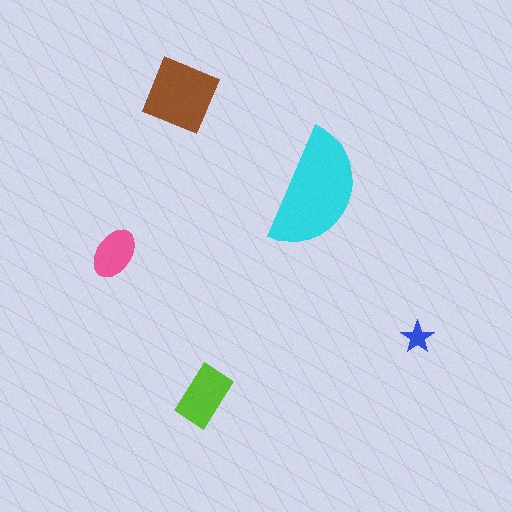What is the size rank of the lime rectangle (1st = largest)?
3rd.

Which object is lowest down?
The lime rectangle is bottommost.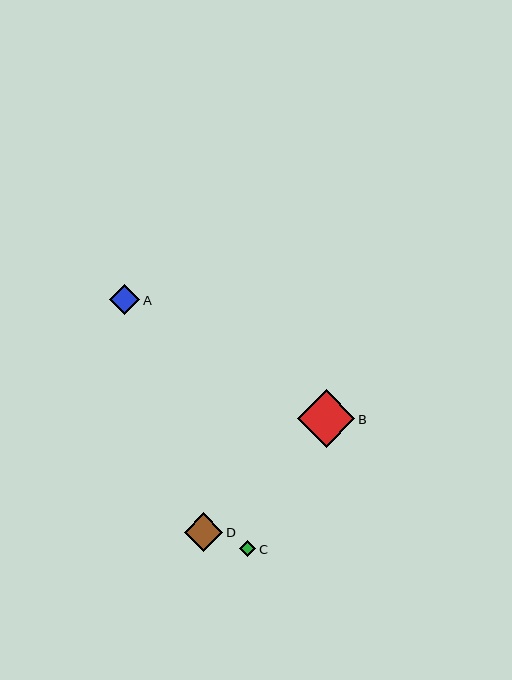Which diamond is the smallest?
Diamond C is the smallest with a size of approximately 16 pixels.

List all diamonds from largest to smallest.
From largest to smallest: B, D, A, C.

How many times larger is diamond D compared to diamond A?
Diamond D is approximately 1.3 times the size of diamond A.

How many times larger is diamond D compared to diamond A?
Diamond D is approximately 1.3 times the size of diamond A.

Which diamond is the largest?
Diamond B is the largest with a size of approximately 57 pixels.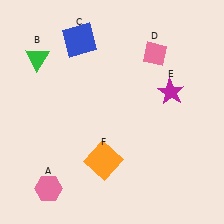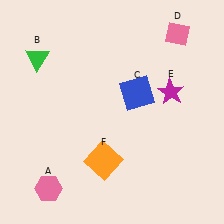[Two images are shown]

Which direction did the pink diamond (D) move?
The pink diamond (D) moved right.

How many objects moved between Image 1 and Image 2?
2 objects moved between the two images.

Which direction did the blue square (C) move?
The blue square (C) moved right.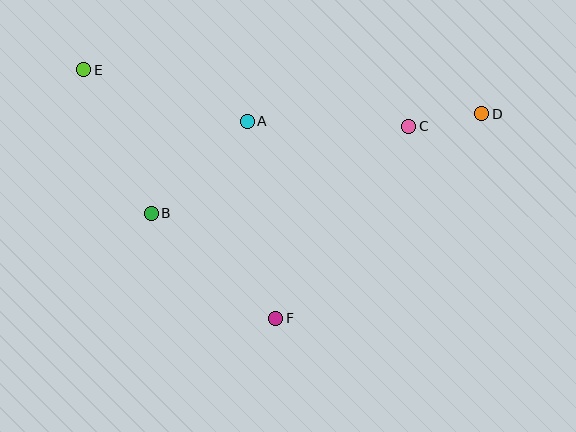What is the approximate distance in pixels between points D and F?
The distance between D and F is approximately 290 pixels.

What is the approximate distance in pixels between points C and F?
The distance between C and F is approximately 233 pixels.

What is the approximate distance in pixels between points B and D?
The distance between B and D is approximately 345 pixels.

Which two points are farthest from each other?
Points D and E are farthest from each other.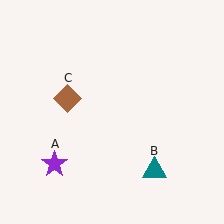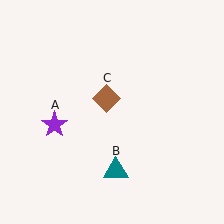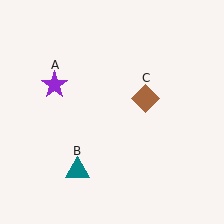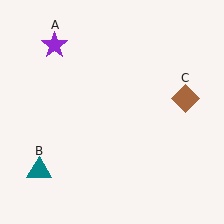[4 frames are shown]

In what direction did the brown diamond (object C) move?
The brown diamond (object C) moved right.